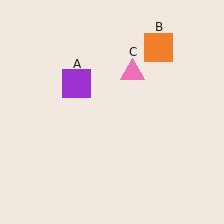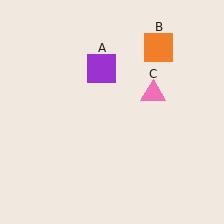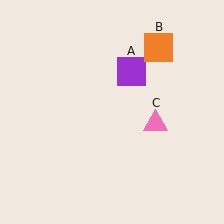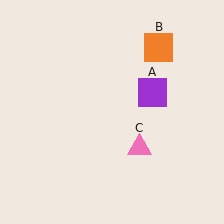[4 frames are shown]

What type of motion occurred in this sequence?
The purple square (object A), pink triangle (object C) rotated clockwise around the center of the scene.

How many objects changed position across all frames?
2 objects changed position: purple square (object A), pink triangle (object C).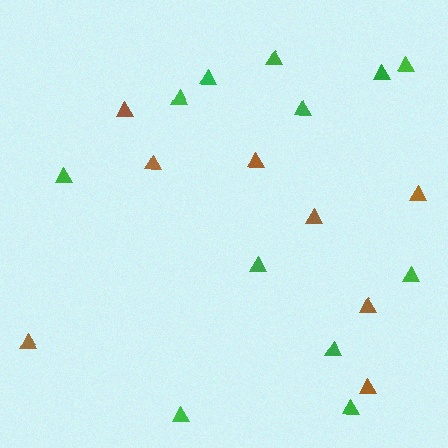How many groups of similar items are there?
There are 2 groups: one group of brown triangles (8) and one group of green triangles (12).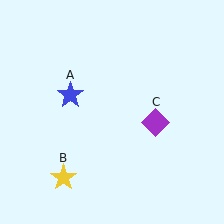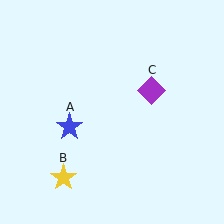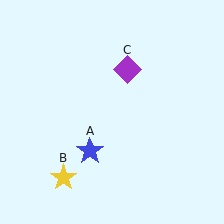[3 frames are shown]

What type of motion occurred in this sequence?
The blue star (object A), purple diamond (object C) rotated counterclockwise around the center of the scene.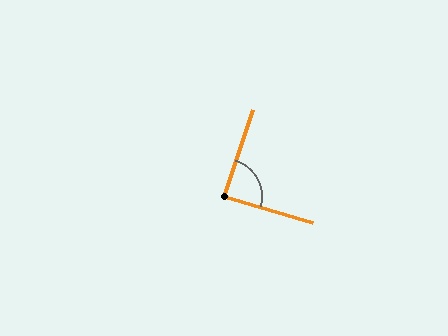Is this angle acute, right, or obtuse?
It is approximately a right angle.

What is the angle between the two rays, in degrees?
Approximately 88 degrees.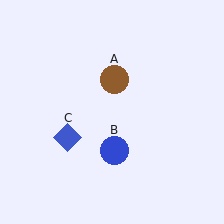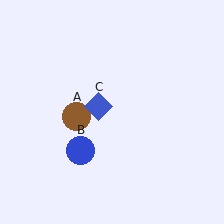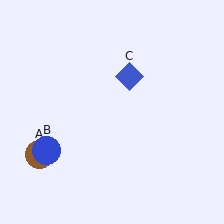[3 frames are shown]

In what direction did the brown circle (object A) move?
The brown circle (object A) moved down and to the left.